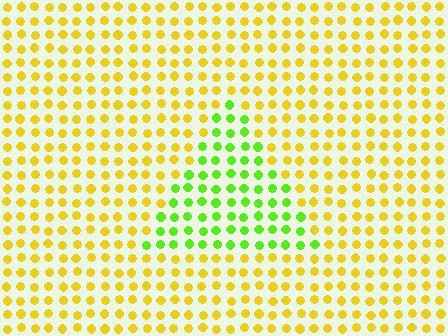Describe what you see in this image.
The image is filled with small yellow elements in a uniform arrangement. A triangle-shaped region is visible where the elements are tinted to a slightly different hue, forming a subtle color boundary.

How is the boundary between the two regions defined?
The boundary is defined purely by a slight shift in hue (about 52 degrees). Spacing, size, and orientation are identical on both sides.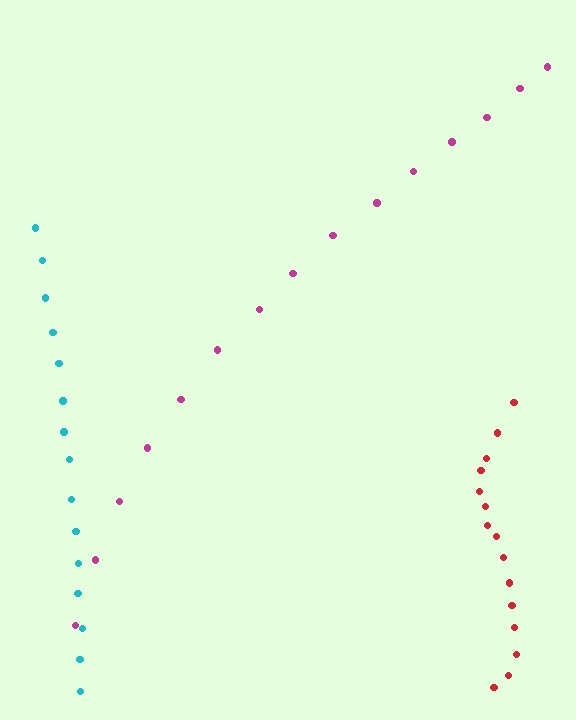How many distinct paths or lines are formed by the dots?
There are 3 distinct paths.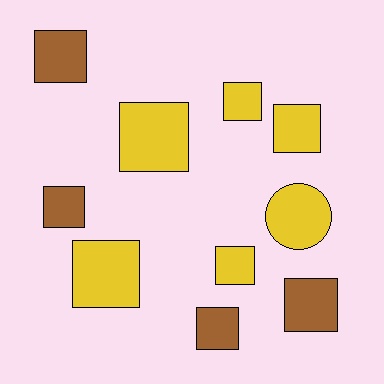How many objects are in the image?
There are 10 objects.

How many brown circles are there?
There are no brown circles.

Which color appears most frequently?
Yellow, with 6 objects.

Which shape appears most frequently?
Square, with 9 objects.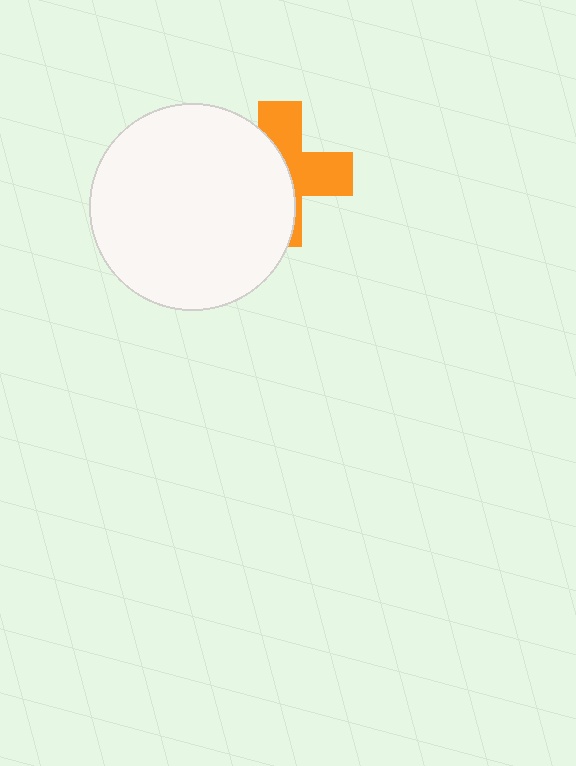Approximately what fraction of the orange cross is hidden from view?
Roughly 53% of the orange cross is hidden behind the white circle.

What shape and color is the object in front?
The object in front is a white circle.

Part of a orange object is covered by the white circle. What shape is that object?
It is a cross.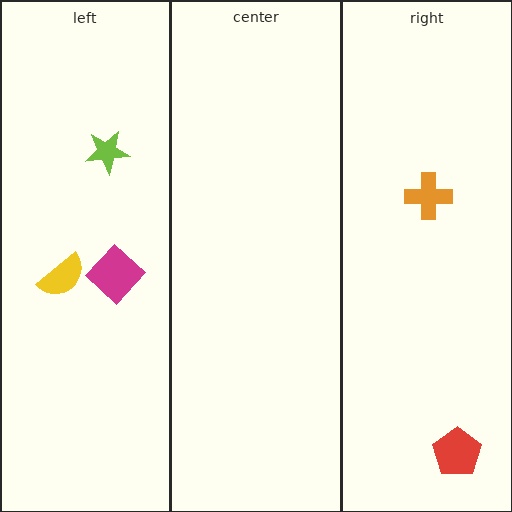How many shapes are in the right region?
2.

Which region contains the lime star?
The left region.